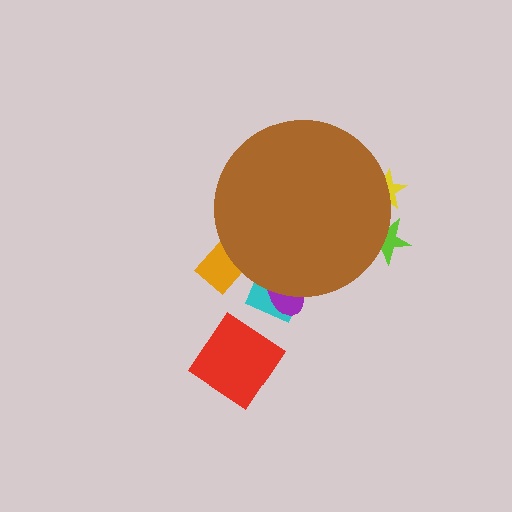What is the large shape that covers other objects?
A brown circle.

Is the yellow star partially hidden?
Yes, the yellow star is partially hidden behind the brown circle.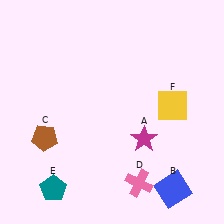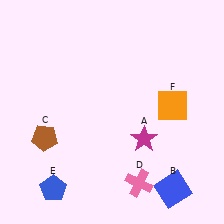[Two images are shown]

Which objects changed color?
E changed from teal to blue. F changed from yellow to orange.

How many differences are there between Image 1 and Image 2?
There are 2 differences between the two images.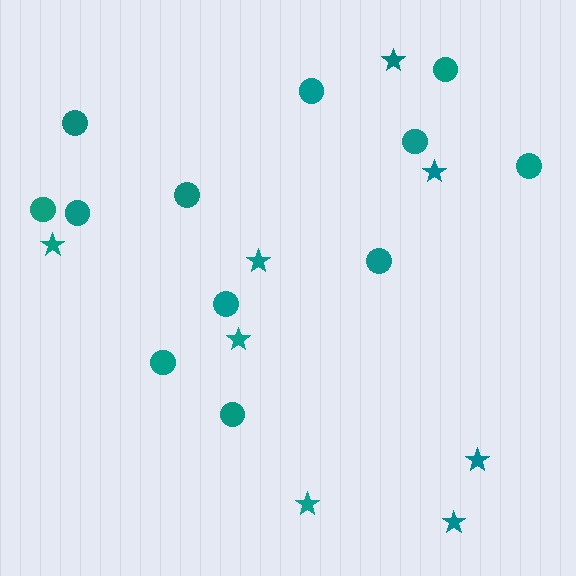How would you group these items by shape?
There are 2 groups: one group of circles (12) and one group of stars (8).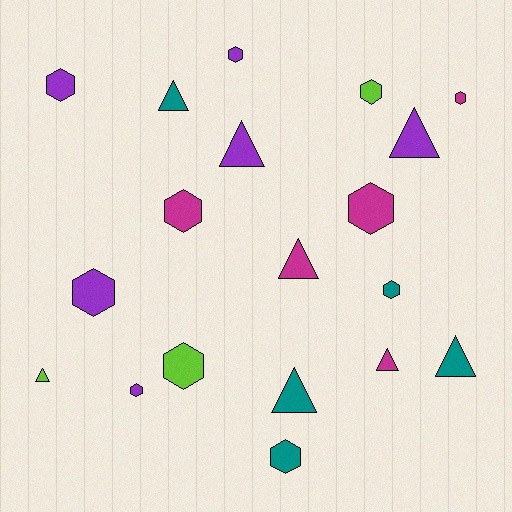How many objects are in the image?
There are 19 objects.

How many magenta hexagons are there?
There are 3 magenta hexagons.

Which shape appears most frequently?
Hexagon, with 11 objects.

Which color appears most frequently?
Purple, with 6 objects.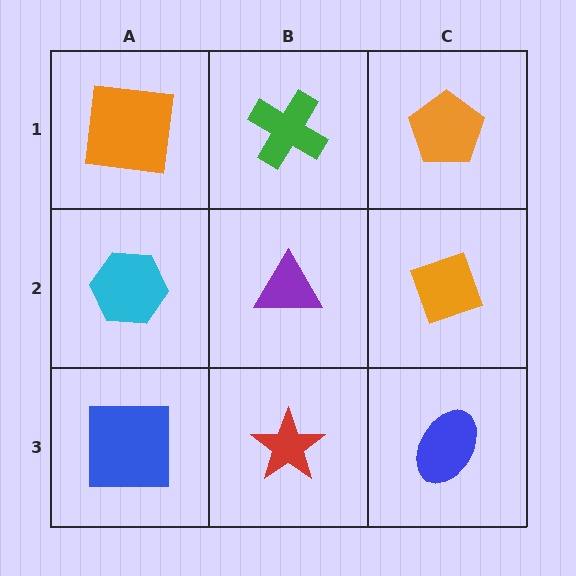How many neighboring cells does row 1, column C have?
2.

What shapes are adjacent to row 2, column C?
An orange pentagon (row 1, column C), a blue ellipse (row 3, column C), a purple triangle (row 2, column B).